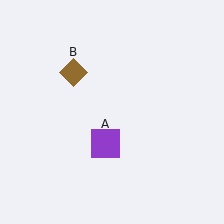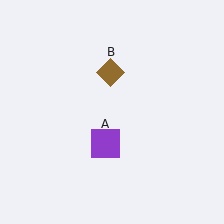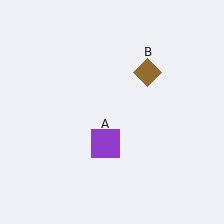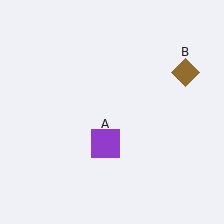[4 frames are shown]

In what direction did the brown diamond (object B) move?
The brown diamond (object B) moved right.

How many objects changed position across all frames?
1 object changed position: brown diamond (object B).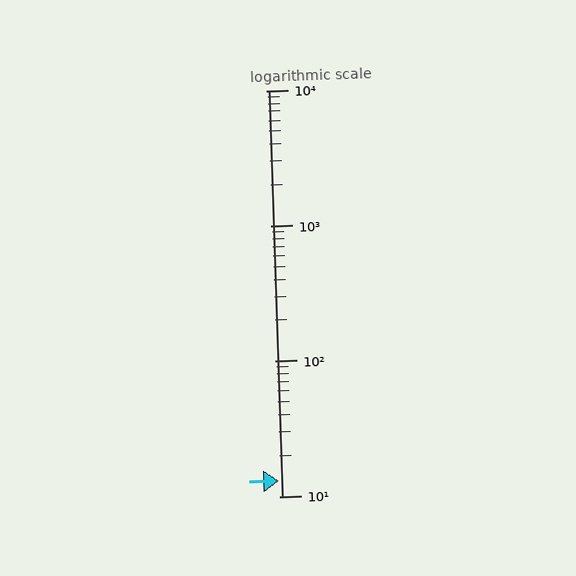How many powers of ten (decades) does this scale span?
The scale spans 3 decades, from 10 to 10000.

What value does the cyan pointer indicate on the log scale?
The pointer indicates approximately 13.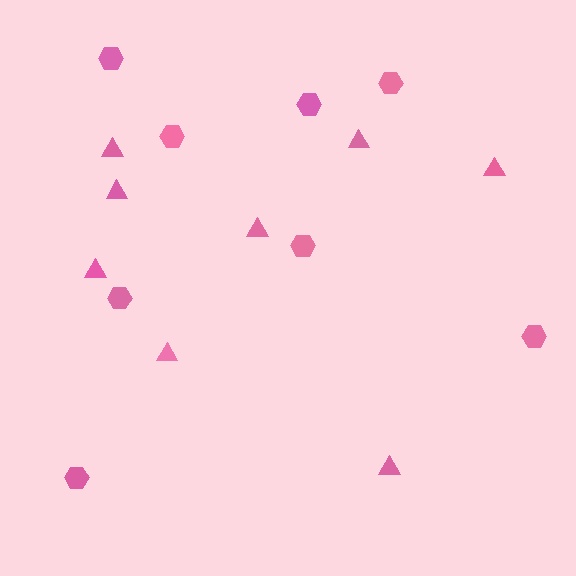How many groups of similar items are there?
There are 2 groups: one group of hexagons (8) and one group of triangles (8).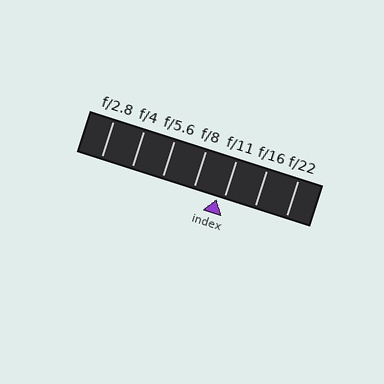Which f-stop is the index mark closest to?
The index mark is closest to f/11.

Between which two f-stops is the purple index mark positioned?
The index mark is between f/8 and f/11.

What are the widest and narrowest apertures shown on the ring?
The widest aperture shown is f/2.8 and the narrowest is f/22.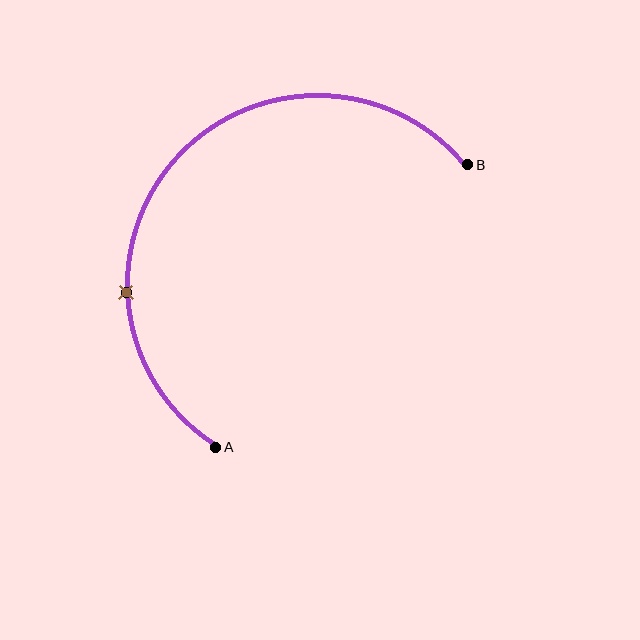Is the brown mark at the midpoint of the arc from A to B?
No. The brown mark lies on the arc but is closer to endpoint A. The arc midpoint would be at the point on the curve equidistant along the arc from both A and B.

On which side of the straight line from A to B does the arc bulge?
The arc bulges above and to the left of the straight line connecting A and B.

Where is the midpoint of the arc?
The arc midpoint is the point on the curve farthest from the straight line joining A and B. It sits above and to the left of that line.